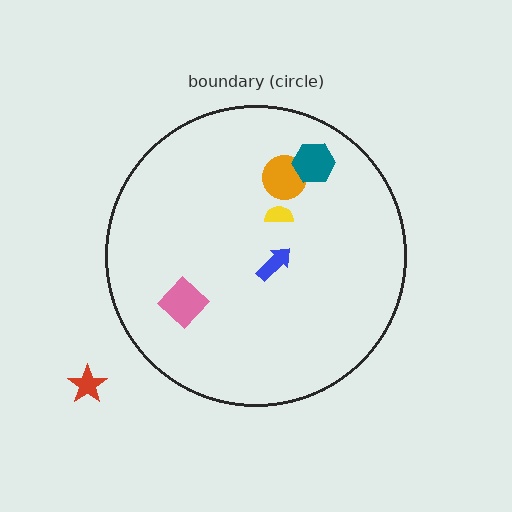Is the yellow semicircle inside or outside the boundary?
Inside.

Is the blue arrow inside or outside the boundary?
Inside.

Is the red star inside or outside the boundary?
Outside.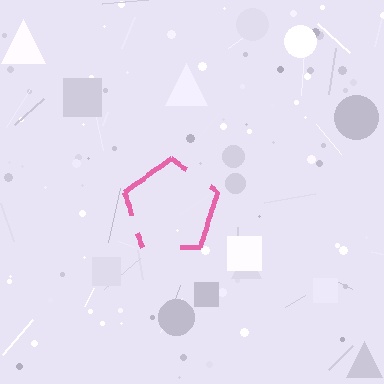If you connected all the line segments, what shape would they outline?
They would outline a pentagon.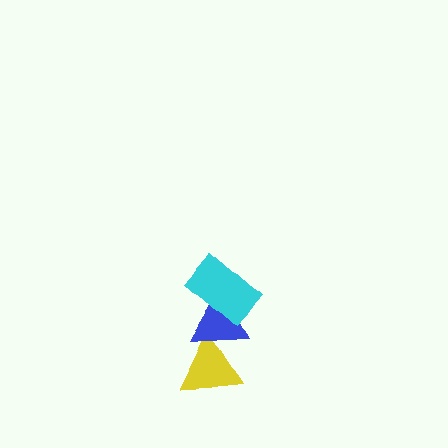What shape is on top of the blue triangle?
The cyan rectangle is on top of the blue triangle.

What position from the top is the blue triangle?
The blue triangle is 2nd from the top.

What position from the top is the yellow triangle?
The yellow triangle is 3rd from the top.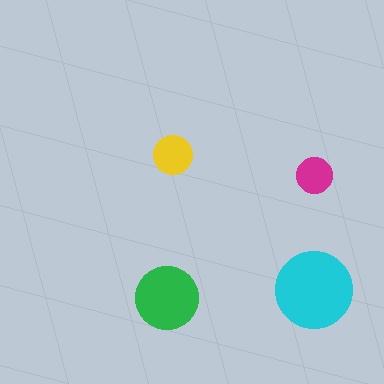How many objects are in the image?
There are 4 objects in the image.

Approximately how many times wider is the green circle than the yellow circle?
About 1.5 times wider.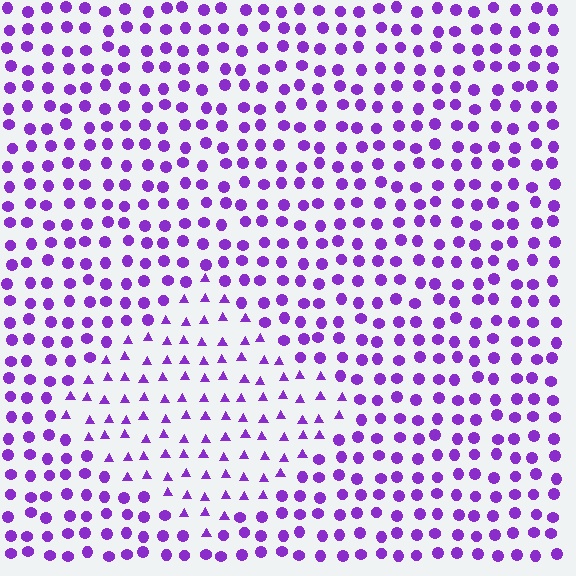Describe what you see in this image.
The image is filled with small purple elements arranged in a uniform grid. A diamond-shaped region contains triangles, while the surrounding area contains circles. The boundary is defined purely by the change in element shape.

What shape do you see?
I see a diamond.